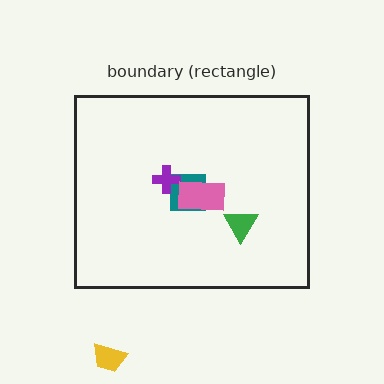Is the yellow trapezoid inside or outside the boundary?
Outside.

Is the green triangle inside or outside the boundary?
Inside.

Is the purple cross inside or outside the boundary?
Inside.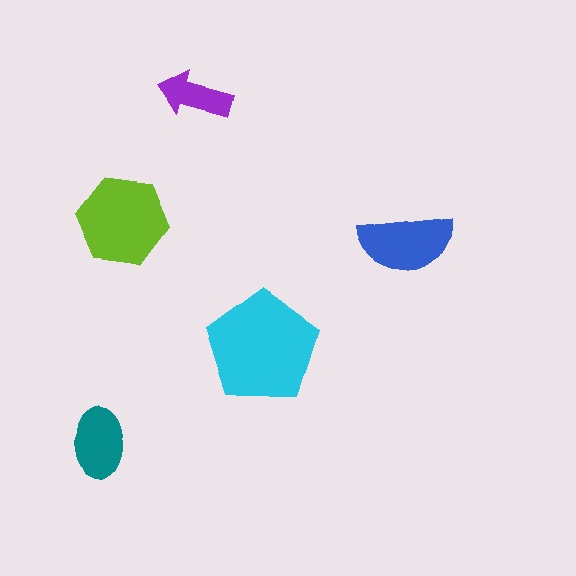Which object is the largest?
The cyan pentagon.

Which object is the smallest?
The purple arrow.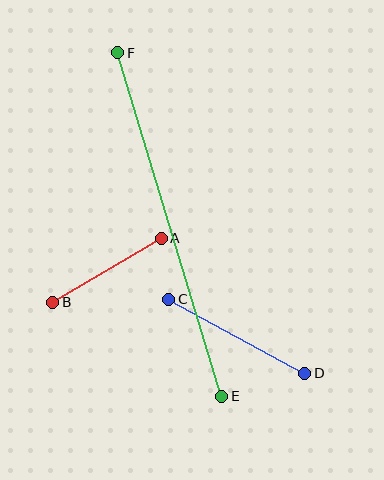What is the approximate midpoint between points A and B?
The midpoint is at approximately (107, 270) pixels.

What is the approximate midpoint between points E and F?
The midpoint is at approximately (170, 225) pixels.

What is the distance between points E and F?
The distance is approximately 359 pixels.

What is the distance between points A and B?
The distance is approximately 126 pixels.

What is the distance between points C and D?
The distance is approximately 155 pixels.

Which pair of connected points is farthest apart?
Points E and F are farthest apart.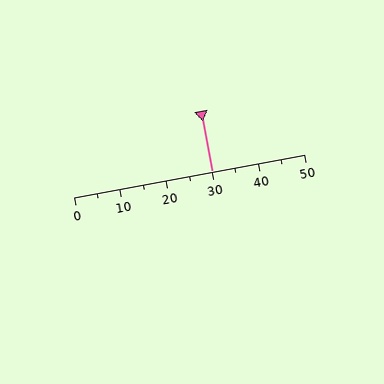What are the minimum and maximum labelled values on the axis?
The axis runs from 0 to 50.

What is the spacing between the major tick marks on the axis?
The major ticks are spaced 10 apart.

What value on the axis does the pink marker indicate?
The marker indicates approximately 30.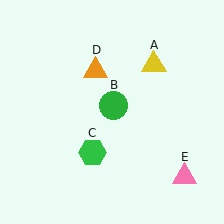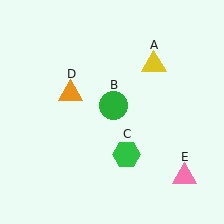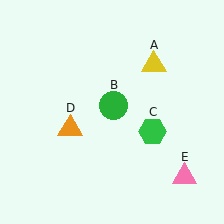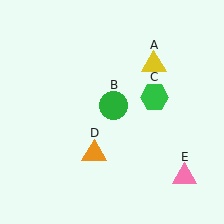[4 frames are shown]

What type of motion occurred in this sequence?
The green hexagon (object C), orange triangle (object D) rotated counterclockwise around the center of the scene.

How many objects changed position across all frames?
2 objects changed position: green hexagon (object C), orange triangle (object D).